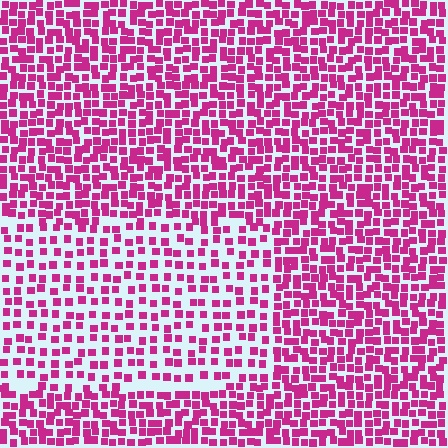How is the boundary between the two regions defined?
The boundary is defined by a change in element density (approximately 1.8x ratio). All elements are the same color, size, and shape.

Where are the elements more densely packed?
The elements are more densely packed outside the rectangle boundary.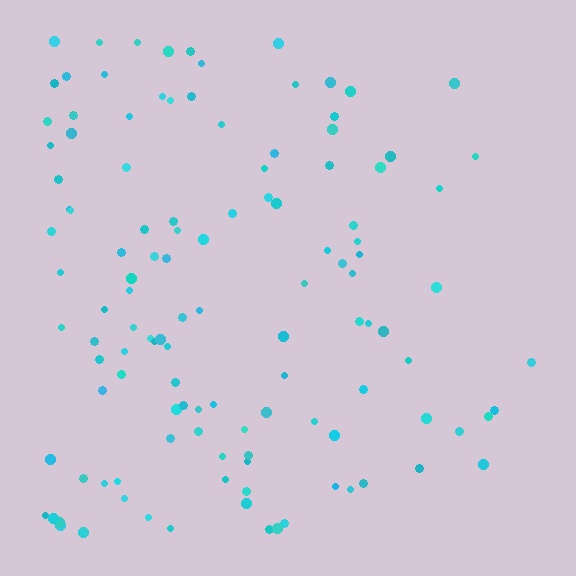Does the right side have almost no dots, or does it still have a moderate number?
Still a moderate number, just noticeably fewer than the left.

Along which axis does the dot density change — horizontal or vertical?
Horizontal.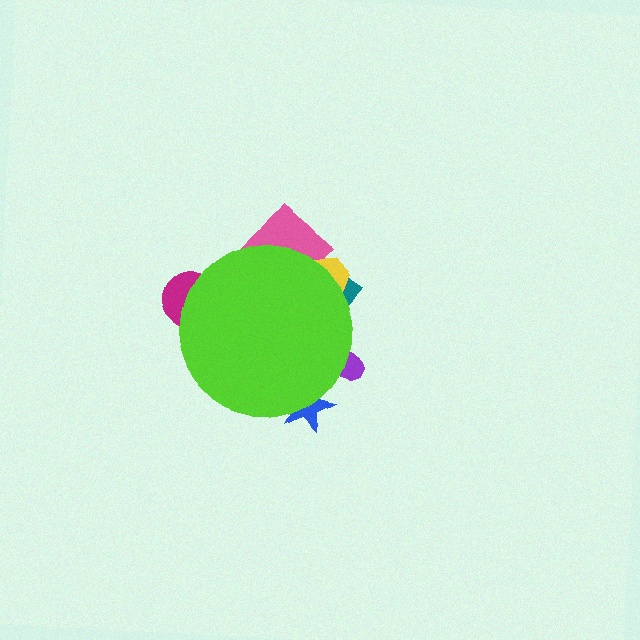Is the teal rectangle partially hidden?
Yes, the teal rectangle is partially hidden behind the lime circle.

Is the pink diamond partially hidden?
Yes, the pink diamond is partially hidden behind the lime circle.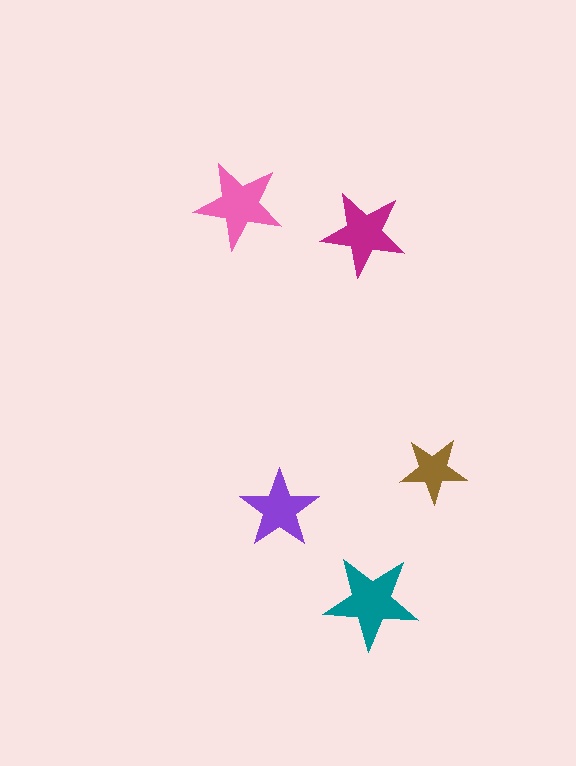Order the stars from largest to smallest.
the teal one, the pink one, the magenta one, the purple one, the brown one.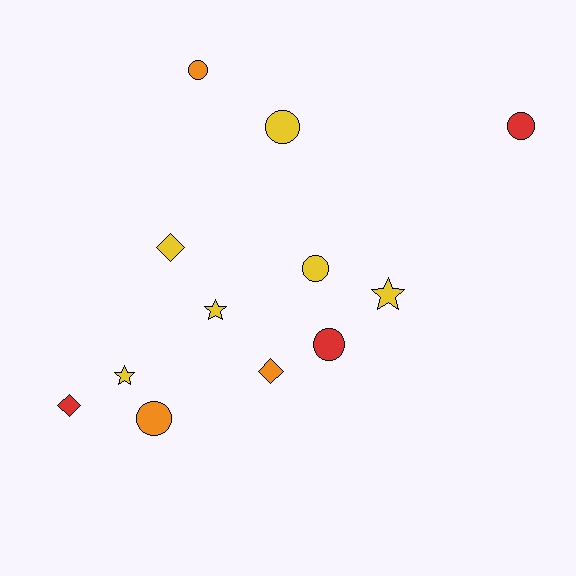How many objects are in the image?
There are 12 objects.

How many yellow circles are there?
There are 2 yellow circles.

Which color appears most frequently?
Yellow, with 6 objects.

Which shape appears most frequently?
Circle, with 6 objects.